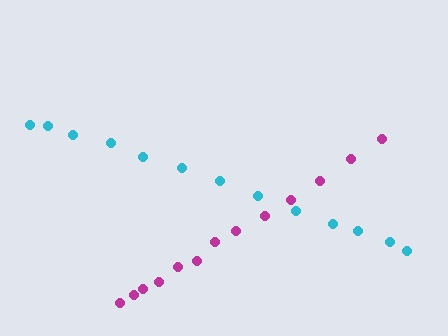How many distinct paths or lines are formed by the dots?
There are 2 distinct paths.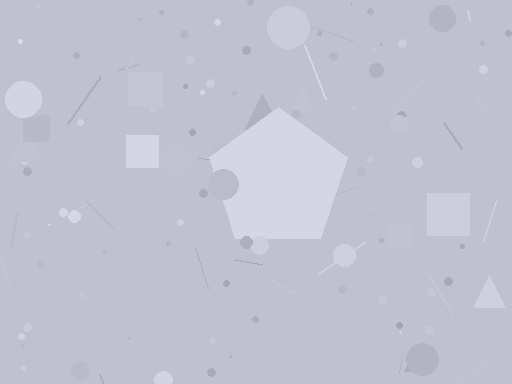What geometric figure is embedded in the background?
A pentagon is embedded in the background.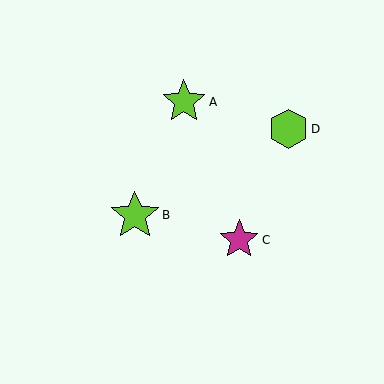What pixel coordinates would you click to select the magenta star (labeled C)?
Click at (239, 240) to select the magenta star C.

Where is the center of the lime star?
The center of the lime star is at (135, 216).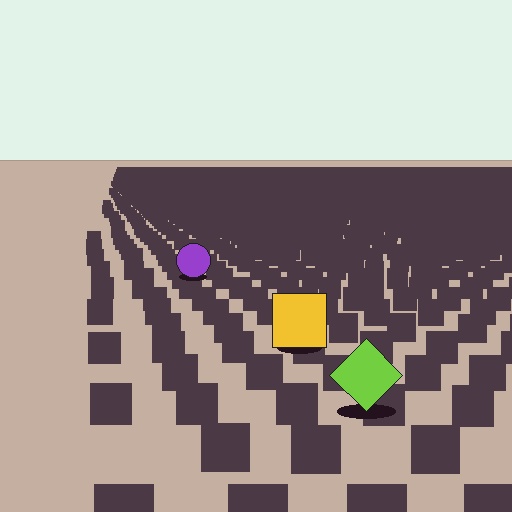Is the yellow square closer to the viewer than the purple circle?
Yes. The yellow square is closer — you can tell from the texture gradient: the ground texture is coarser near it.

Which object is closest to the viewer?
The lime diamond is closest. The texture marks near it are larger and more spread out.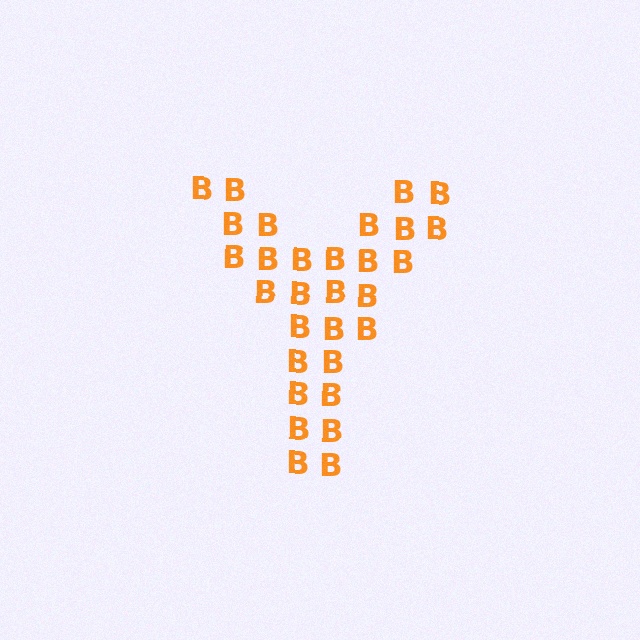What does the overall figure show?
The overall figure shows the letter Y.